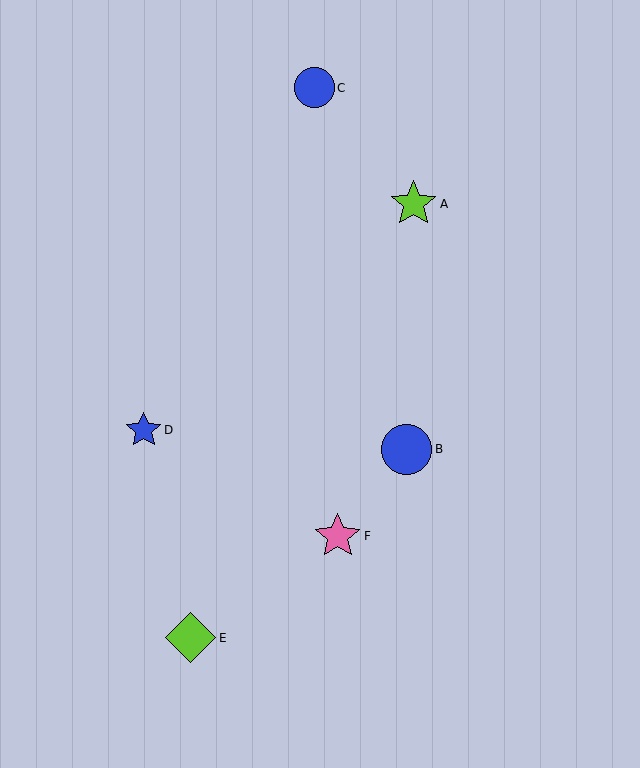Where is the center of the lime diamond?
The center of the lime diamond is at (191, 638).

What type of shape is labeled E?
Shape E is a lime diamond.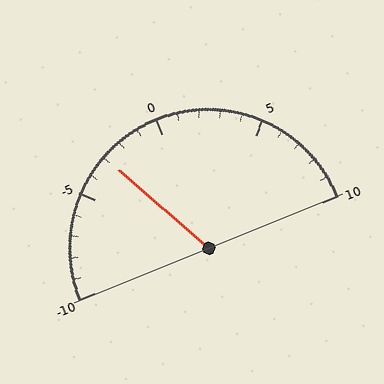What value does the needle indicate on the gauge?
The needle indicates approximately -3.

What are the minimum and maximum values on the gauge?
The gauge ranges from -10 to 10.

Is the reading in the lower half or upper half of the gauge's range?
The reading is in the lower half of the range (-10 to 10).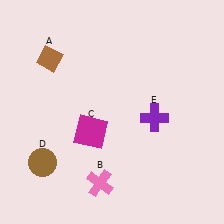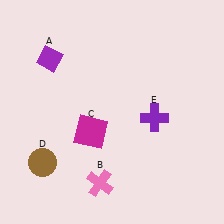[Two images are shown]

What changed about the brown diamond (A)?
In Image 1, A is brown. In Image 2, it changed to purple.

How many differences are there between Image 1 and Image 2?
There is 1 difference between the two images.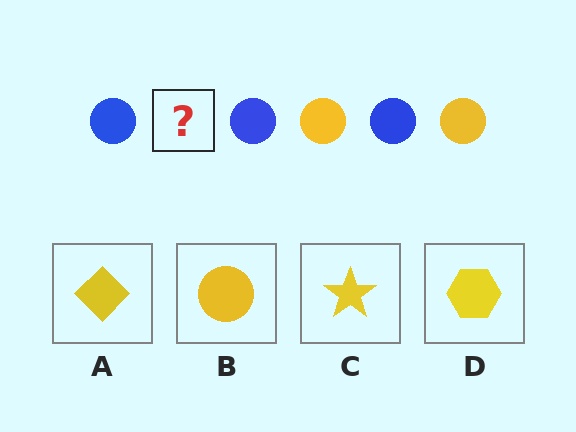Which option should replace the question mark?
Option B.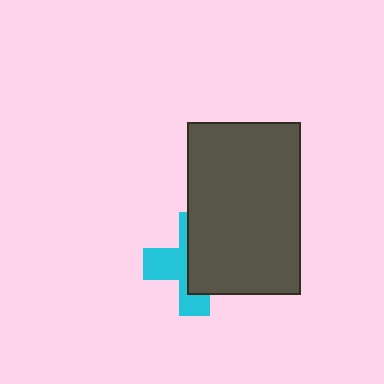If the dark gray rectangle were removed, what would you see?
You would see the complete cyan cross.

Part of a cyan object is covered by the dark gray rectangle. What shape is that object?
It is a cross.